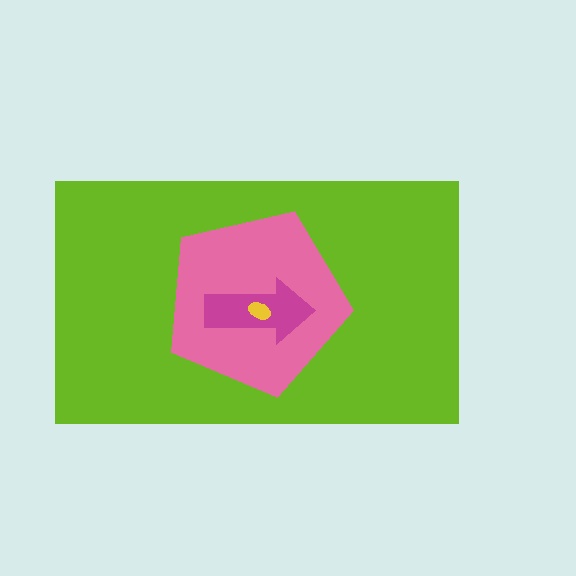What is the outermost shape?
The lime rectangle.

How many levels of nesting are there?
4.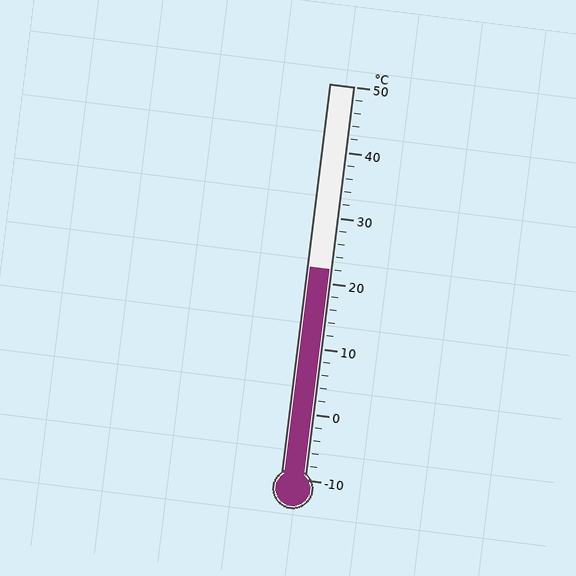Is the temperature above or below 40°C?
The temperature is below 40°C.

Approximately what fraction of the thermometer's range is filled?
The thermometer is filled to approximately 55% of its range.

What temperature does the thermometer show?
The thermometer shows approximately 22°C.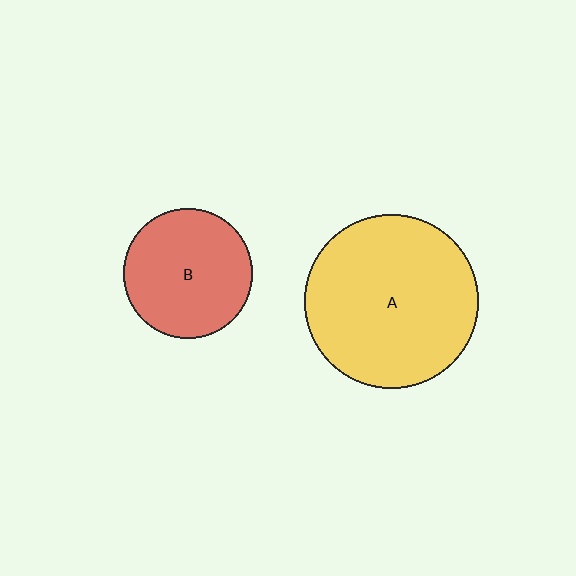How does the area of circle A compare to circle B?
Approximately 1.8 times.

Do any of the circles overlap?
No, none of the circles overlap.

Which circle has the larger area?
Circle A (yellow).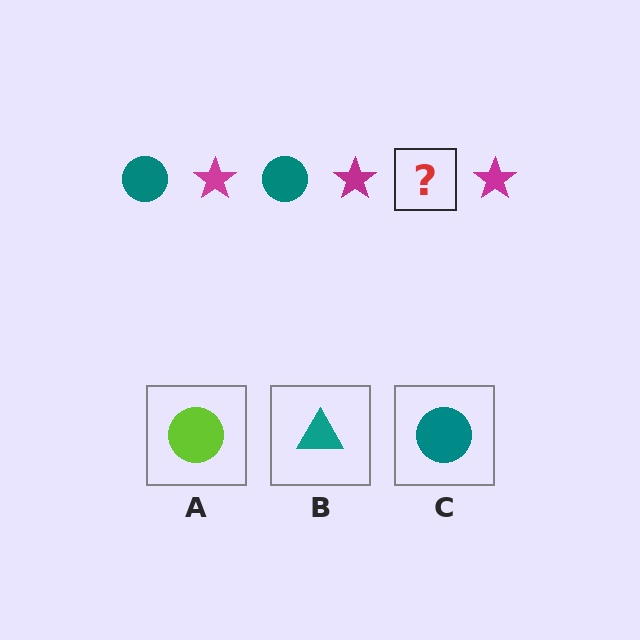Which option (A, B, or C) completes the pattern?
C.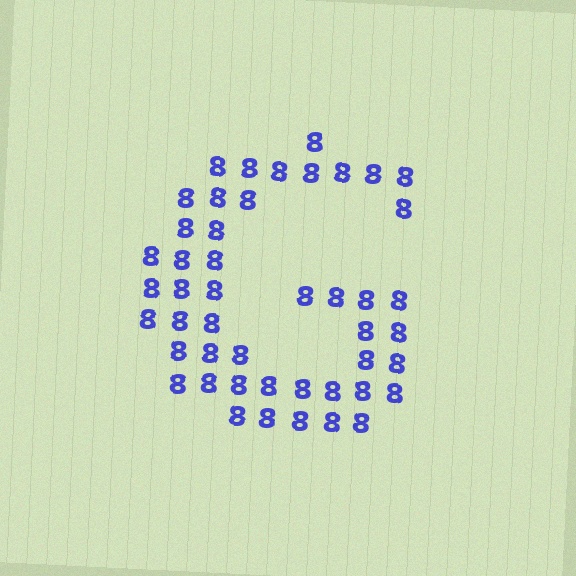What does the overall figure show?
The overall figure shows the letter G.